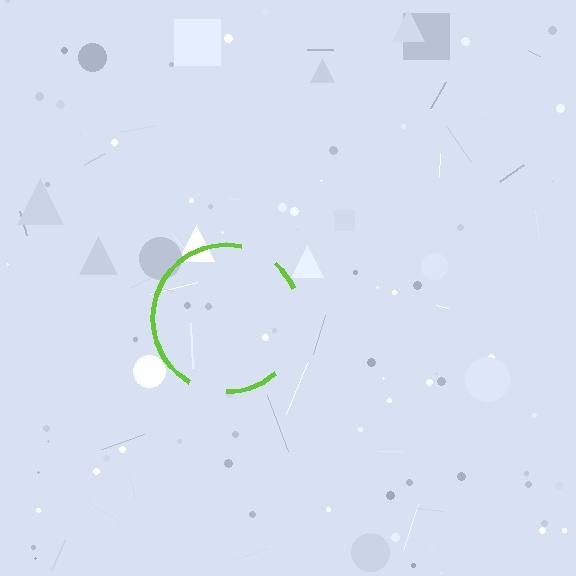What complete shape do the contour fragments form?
The contour fragments form a circle.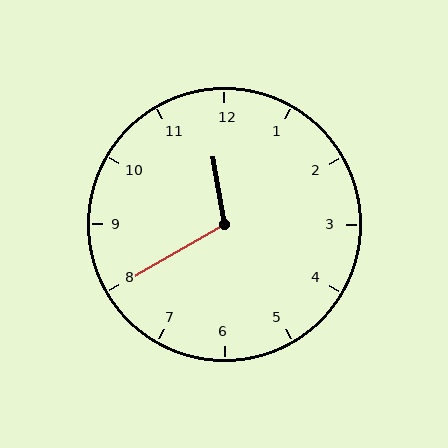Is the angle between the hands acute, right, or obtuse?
It is obtuse.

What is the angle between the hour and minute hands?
Approximately 110 degrees.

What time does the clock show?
11:40.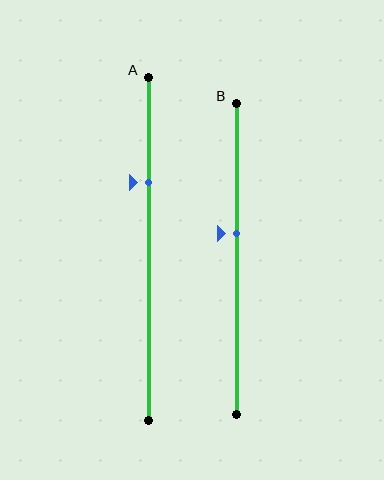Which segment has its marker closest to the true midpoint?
Segment B has its marker closest to the true midpoint.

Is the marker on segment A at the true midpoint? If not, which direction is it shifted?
No, the marker on segment A is shifted upward by about 19% of the segment length.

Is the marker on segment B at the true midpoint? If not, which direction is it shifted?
No, the marker on segment B is shifted upward by about 8% of the segment length.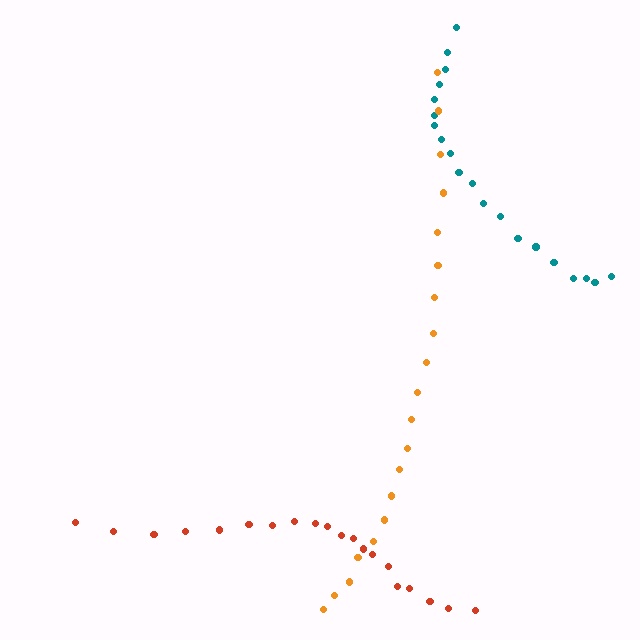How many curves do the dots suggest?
There are 3 distinct paths.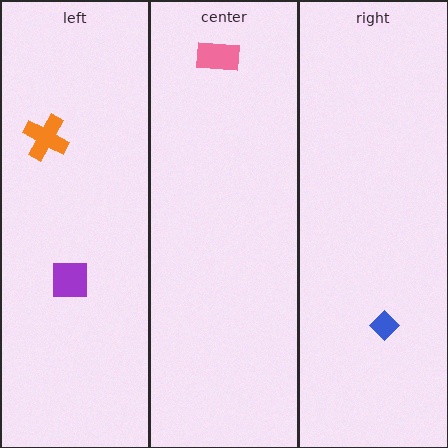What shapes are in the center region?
The pink rectangle.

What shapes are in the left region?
The orange cross, the purple square.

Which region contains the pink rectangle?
The center region.